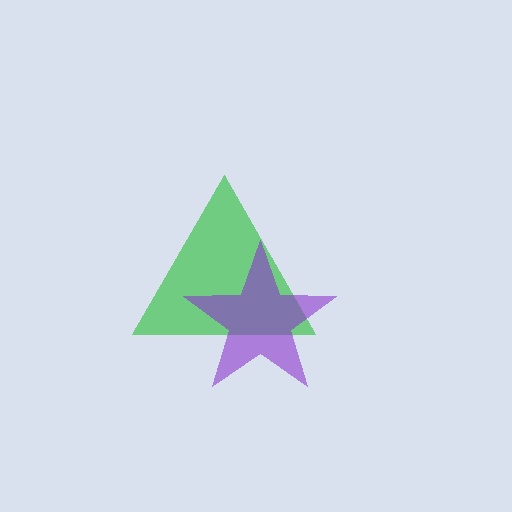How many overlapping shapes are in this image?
There are 2 overlapping shapes in the image.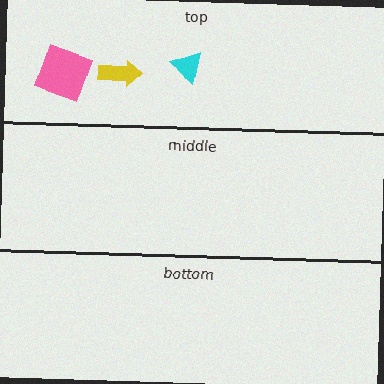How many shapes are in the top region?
3.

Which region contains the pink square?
The top region.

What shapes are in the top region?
The pink square, the yellow arrow, the cyan triangle.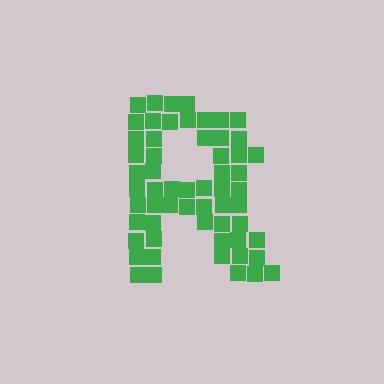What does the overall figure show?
The overall figure shows the letter R.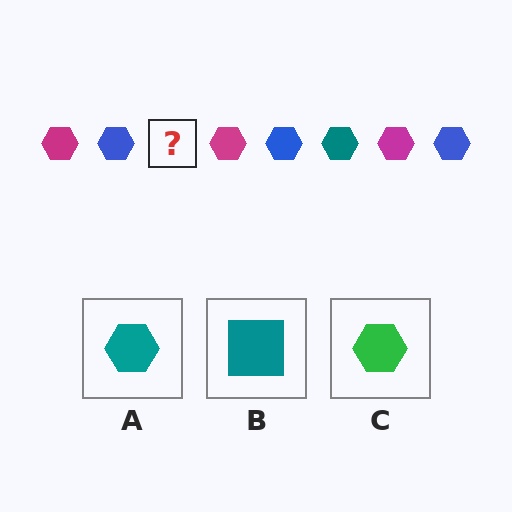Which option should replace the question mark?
Option A.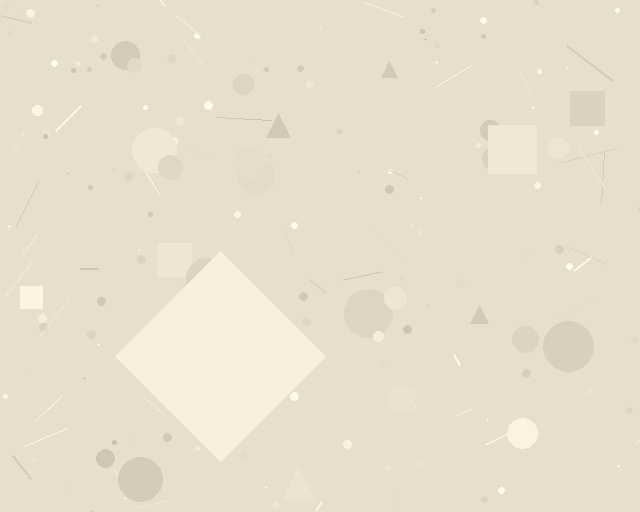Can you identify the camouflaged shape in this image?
The camouflaged shape is a diamond.